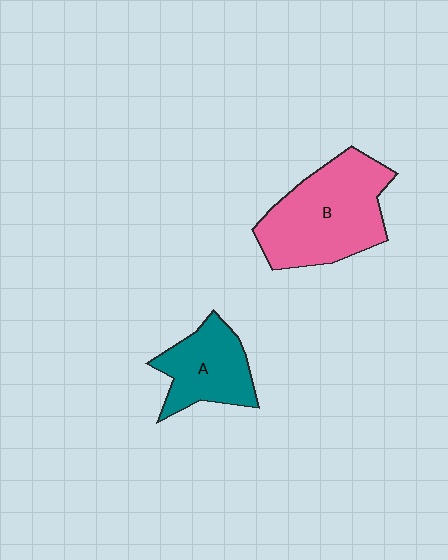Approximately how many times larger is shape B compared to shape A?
Approximately 1.7 times.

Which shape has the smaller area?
Shape A (teal).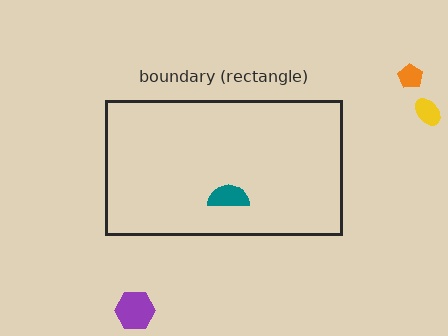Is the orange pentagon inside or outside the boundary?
Outside.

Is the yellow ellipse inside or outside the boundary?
Outside.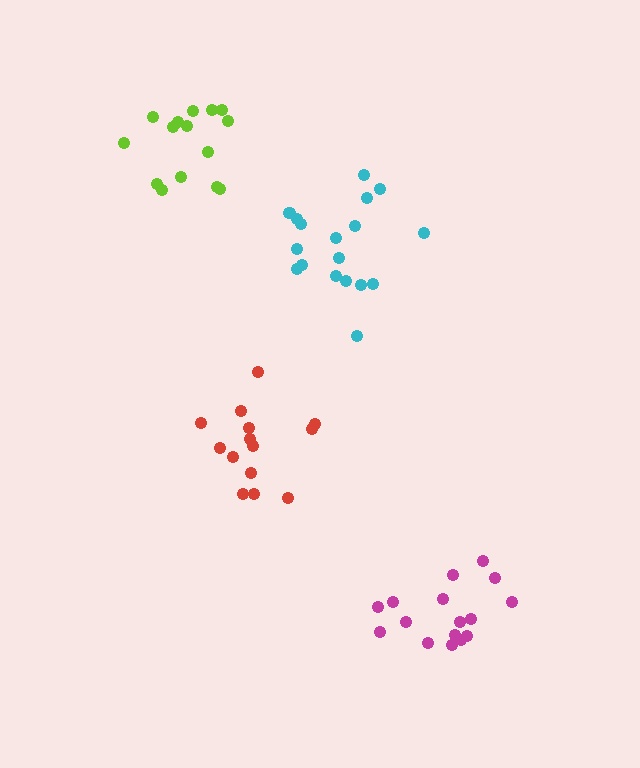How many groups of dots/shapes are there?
There are 4 groups.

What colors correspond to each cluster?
The clusters are colored: lime, red, cyan, magenta.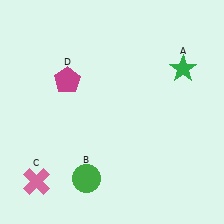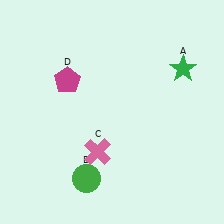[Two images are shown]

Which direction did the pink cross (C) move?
The pink cross (C) moved right.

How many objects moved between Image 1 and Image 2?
1 object moved between the two images.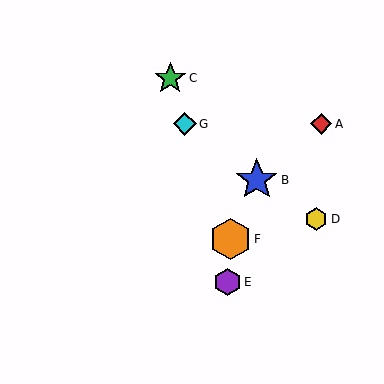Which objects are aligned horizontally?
Objects A, G are aligned horizontally.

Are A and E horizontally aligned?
No, A is at y≈124 and E is at y≈282.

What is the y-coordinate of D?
Object D is at y≈219.